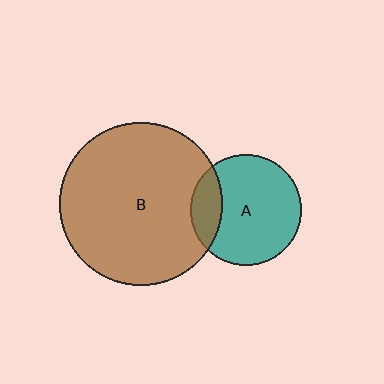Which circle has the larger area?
Circle B (brown).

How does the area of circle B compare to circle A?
Approximately 2.1 times.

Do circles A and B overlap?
Yes.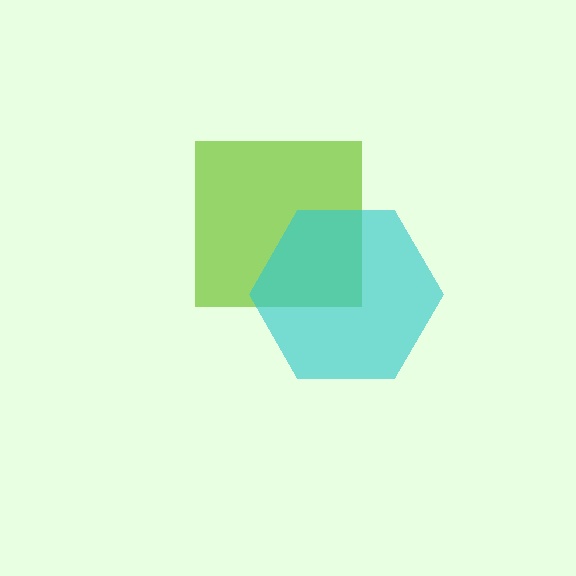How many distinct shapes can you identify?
There are 2 distinct shapes: a lime square, a cyan hexagon.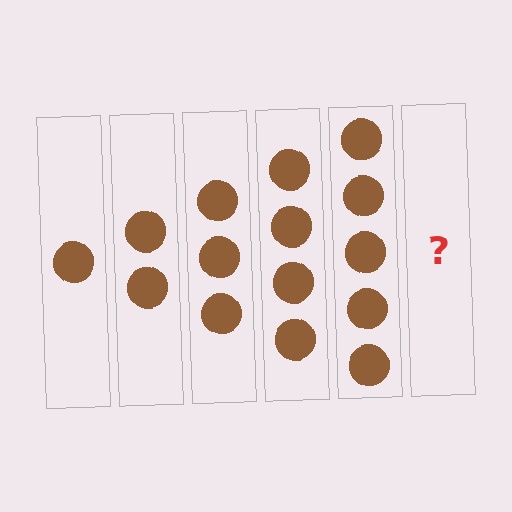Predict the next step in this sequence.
The next step is 6 circles.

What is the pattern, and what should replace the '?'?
The pattern is that each step adds one more circle. The '?' should be 6 circles.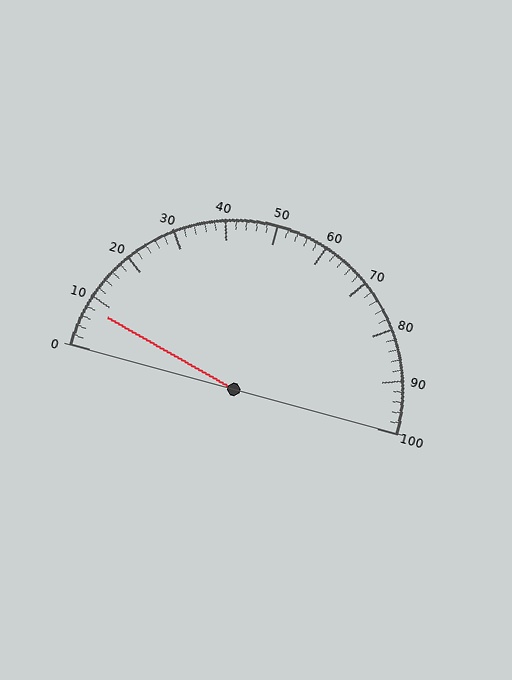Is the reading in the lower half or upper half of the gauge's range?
The reading is in the lower half of the range (0 to 100).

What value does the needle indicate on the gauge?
The needle indicates approximately 8.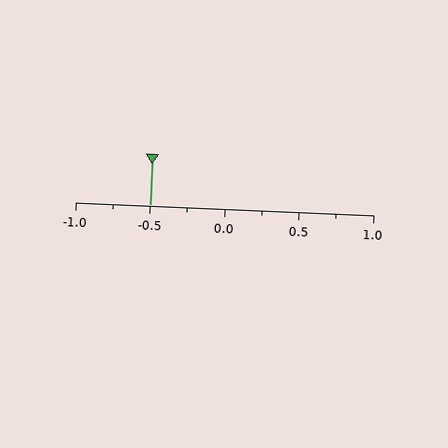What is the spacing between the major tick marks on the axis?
The major ticks are spaced 0.5 apart.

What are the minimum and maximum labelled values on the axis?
The axis runs from -1.0 to 1.0.